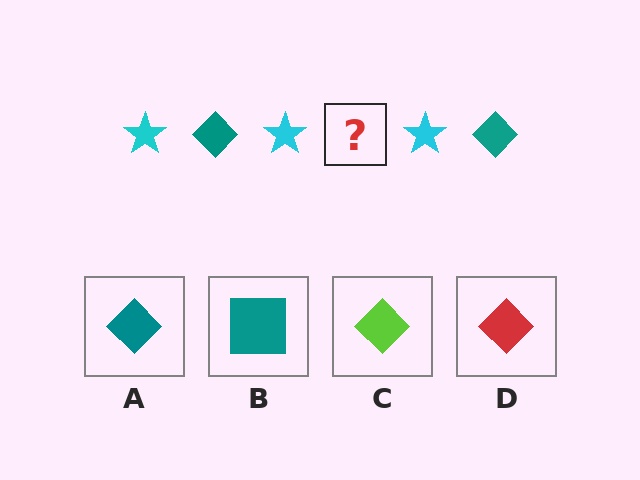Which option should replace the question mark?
Option A.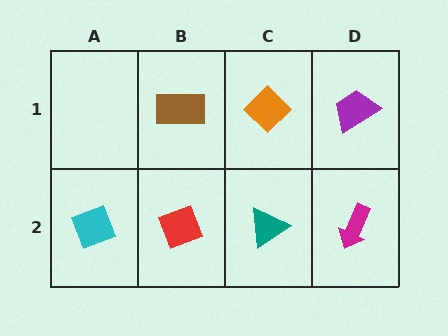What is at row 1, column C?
An orange diamond.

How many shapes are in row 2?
4 shapes.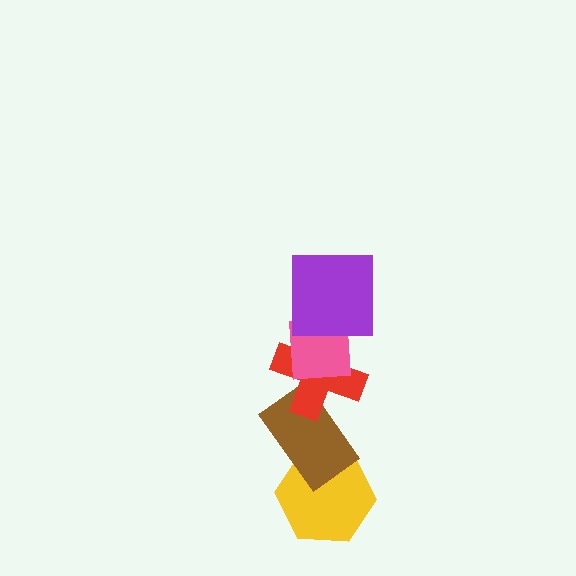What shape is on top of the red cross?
The pink square is on top of the red cross.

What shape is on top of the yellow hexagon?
The brown rectangle is on top of the yellow hexagon.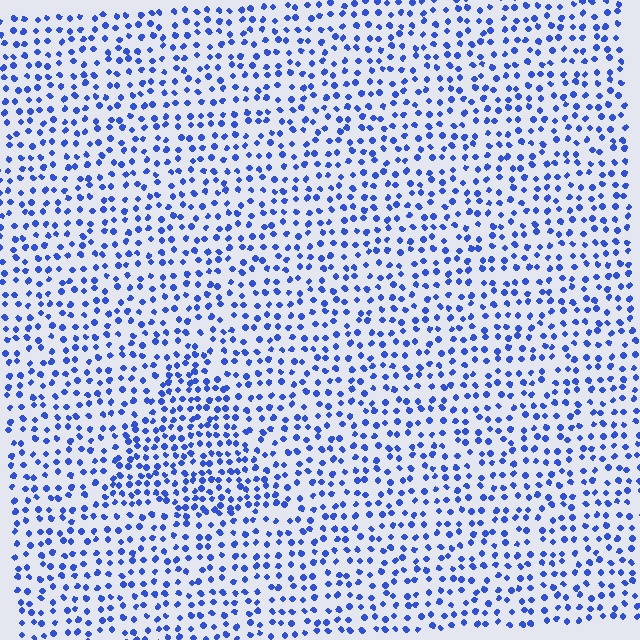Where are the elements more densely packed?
The elements are more densely packed inside the triangle boundary.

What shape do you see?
I see a triangle.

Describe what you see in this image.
The image contains small blue elements arranged at two different densities. A triangle-shaped region is visible where the elements are more densely packed than the surrounding area.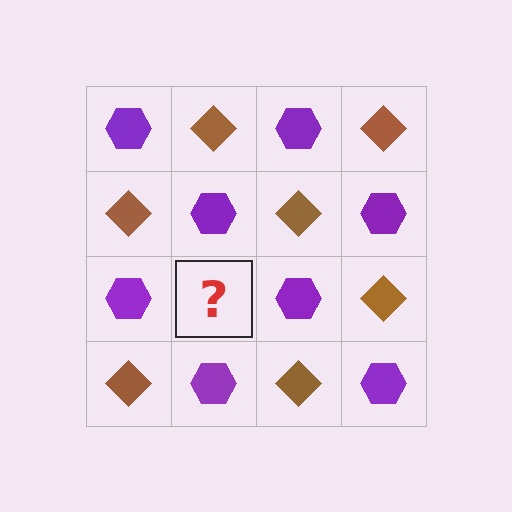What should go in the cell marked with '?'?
The missing cell should contain a brown diamond.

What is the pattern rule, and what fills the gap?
The rule is that it alternates purple hexagon and brown diamond in a checkerboard pattern. The gap should be filled with a brown diamond.